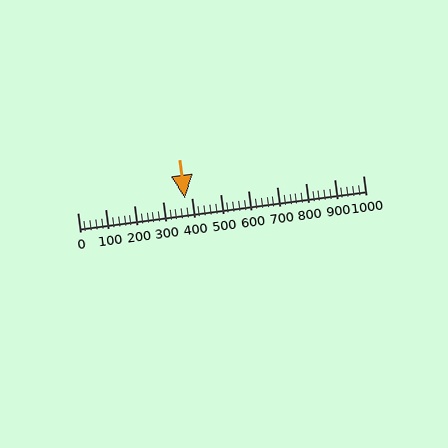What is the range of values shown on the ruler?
The ruler shows values from 0 to 1000.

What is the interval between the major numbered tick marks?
The major tick marks are spaced 100 units apart.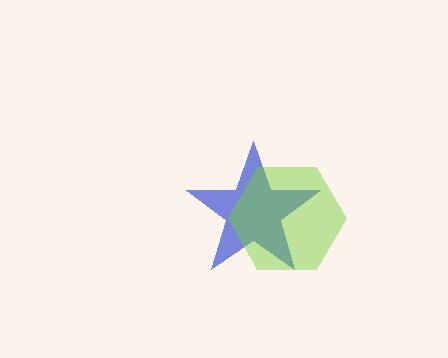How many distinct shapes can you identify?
There are 2 distinct shapes: a blue star, a lime hexagon.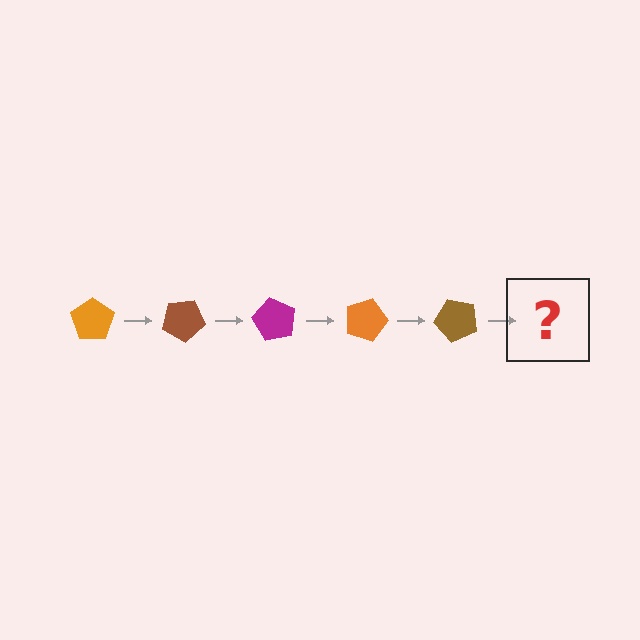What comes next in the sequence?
The next element should be a magenta pentagon, rotated 150 degrees from the start.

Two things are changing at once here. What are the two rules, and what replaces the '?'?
The two rules are that it rotates 30 degrees each step and the color cycles through orange, brown, and magenta. The '?' should be a magenta pentagon, rotated 150 degrees from the start.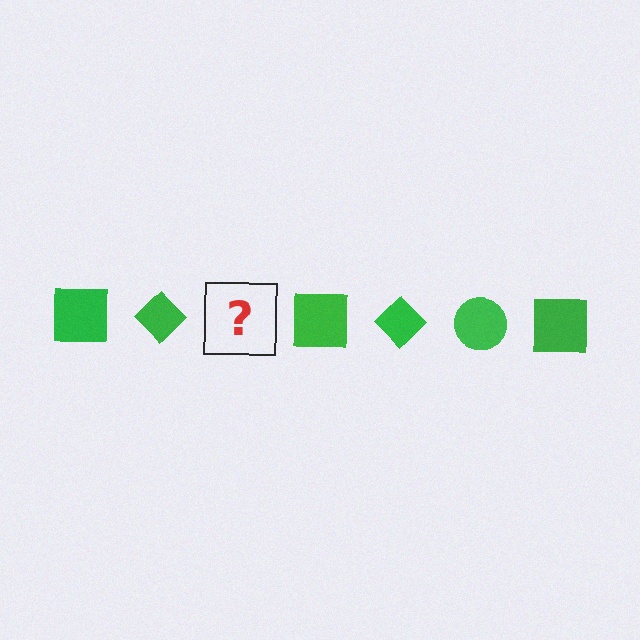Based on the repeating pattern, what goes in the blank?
The blank should be a green circle.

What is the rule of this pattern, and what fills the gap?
The rule is that the pattern cycles through square, diamond, circle shapes in green. The gap should be filled with a green circle.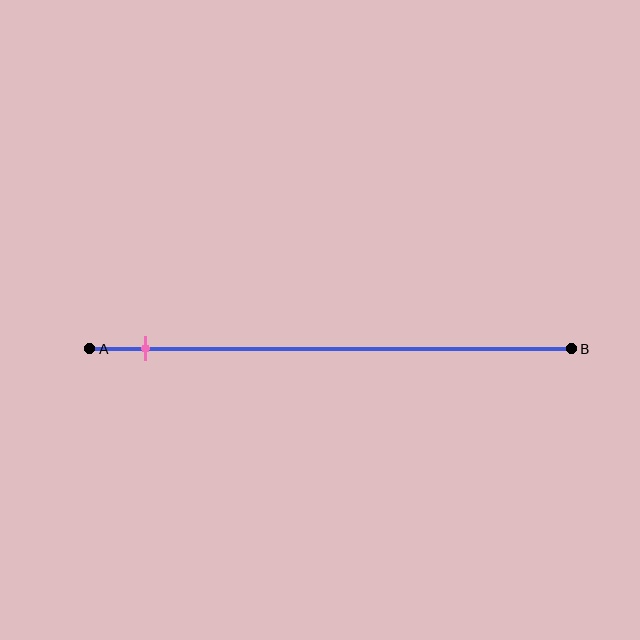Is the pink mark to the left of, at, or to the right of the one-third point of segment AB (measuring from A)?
The pink mark is to the left of the one-third point of segment AB.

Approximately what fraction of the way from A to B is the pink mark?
The pink mark is approximately 10% of the way from A to B.